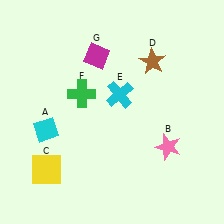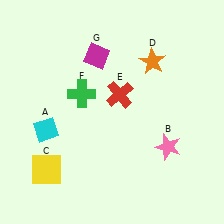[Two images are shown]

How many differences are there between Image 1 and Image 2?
There are 2 differences between the two images.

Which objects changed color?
D changed from brown to orange. E changed from cyan to red.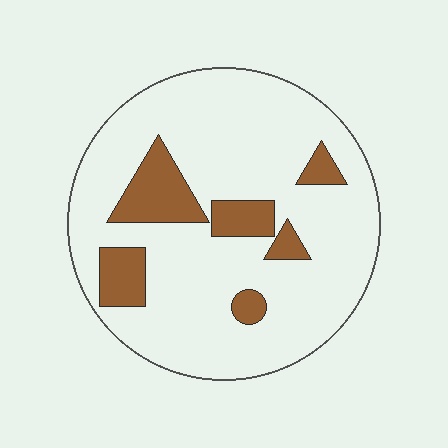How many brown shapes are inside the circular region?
6.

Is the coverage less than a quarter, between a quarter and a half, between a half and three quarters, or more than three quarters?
Less than a quarter.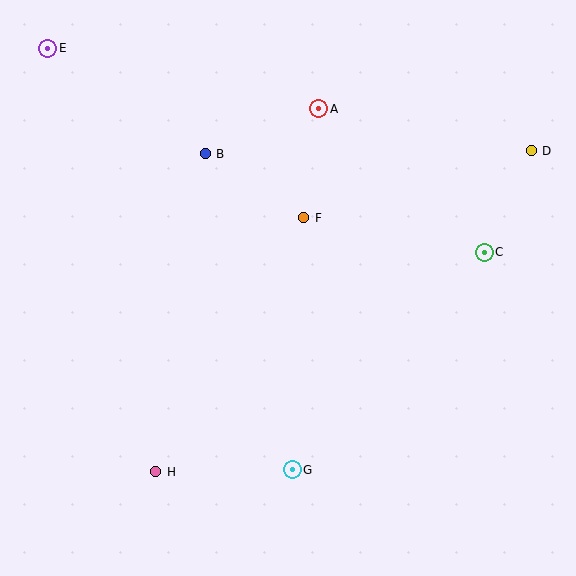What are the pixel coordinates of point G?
Point G is at (292, 470).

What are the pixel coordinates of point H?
Point H is at (156, 472).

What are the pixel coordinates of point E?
Point E is at (48, 48).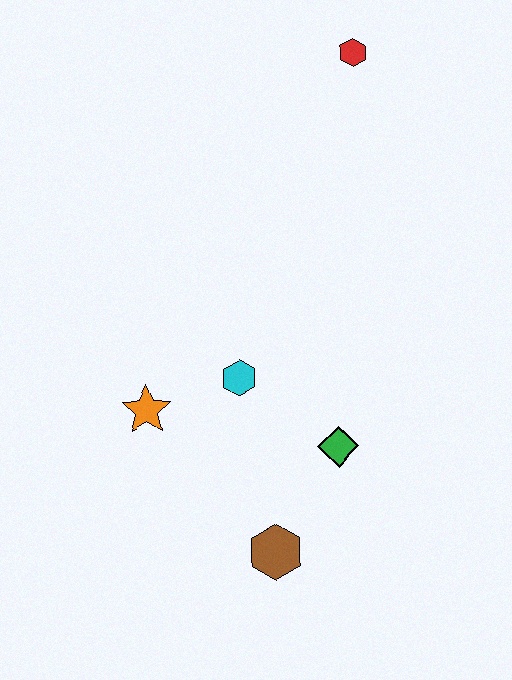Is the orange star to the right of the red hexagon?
No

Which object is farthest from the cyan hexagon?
The red hexagon is farthest from the cyan hexagon.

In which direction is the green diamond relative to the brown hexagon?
The green diamond is above the brown hexagon.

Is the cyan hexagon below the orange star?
No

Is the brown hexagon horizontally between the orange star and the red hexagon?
Yes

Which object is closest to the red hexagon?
The cyan hexagon is closest to the red hexagon.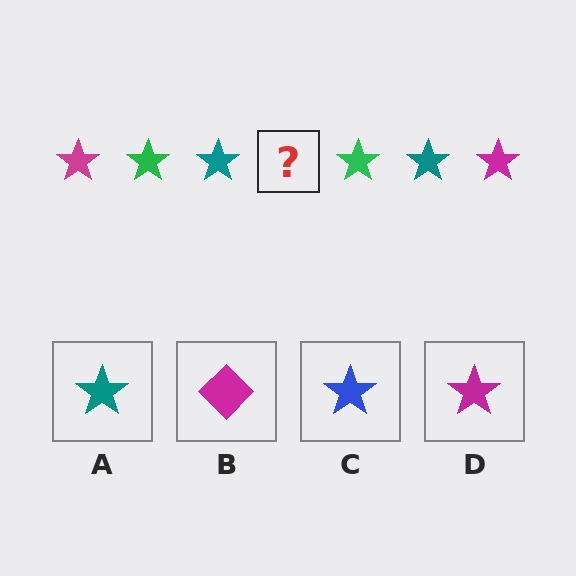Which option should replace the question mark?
Option D.